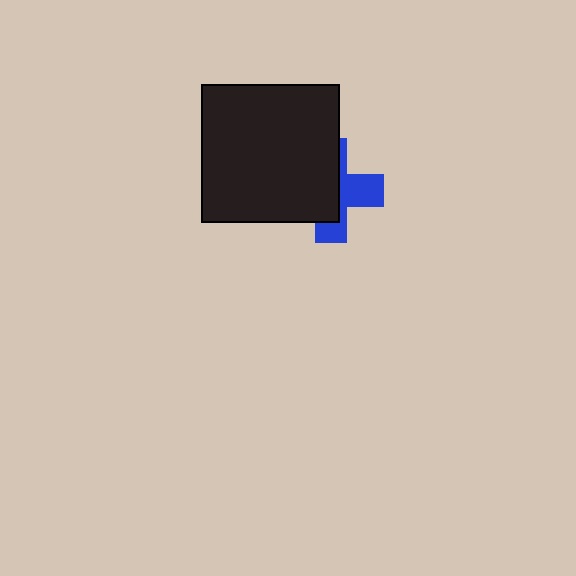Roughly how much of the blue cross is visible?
A small part of it is visible (roughly 44%).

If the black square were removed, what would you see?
You would see the complete blue cross.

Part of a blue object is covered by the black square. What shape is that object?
It is a cross.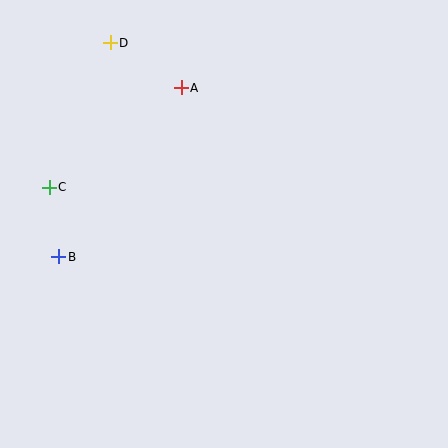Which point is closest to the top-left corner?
Point D is closest to the top-left corner.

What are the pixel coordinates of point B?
Point B is at (59, 257).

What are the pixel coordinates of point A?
Point A is at (181, 88).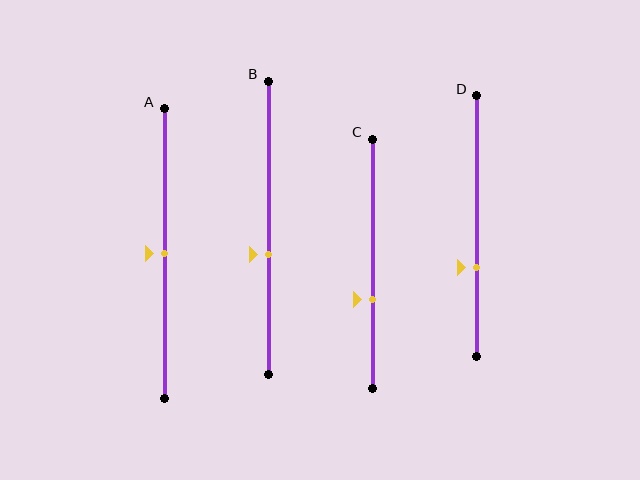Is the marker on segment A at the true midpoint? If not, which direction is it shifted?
Yes, the marker on segment A is at the true midpoint.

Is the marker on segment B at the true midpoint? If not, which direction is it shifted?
No, the marker on segment B is shifted downward by about 9% of the segment length.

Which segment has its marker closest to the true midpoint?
Segment A has its marker closest to the true midpoint.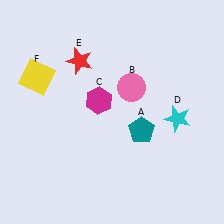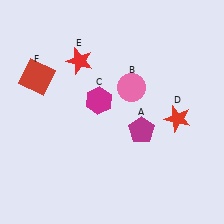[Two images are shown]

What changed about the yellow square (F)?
In Image 1, F is yellow. In Image 2, it changed to red.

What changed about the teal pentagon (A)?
In Image 1, A is teal. In Image 2, it changed to magenta.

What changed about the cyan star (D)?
In Image 1, D is cyan. In Image 2, it changed to red.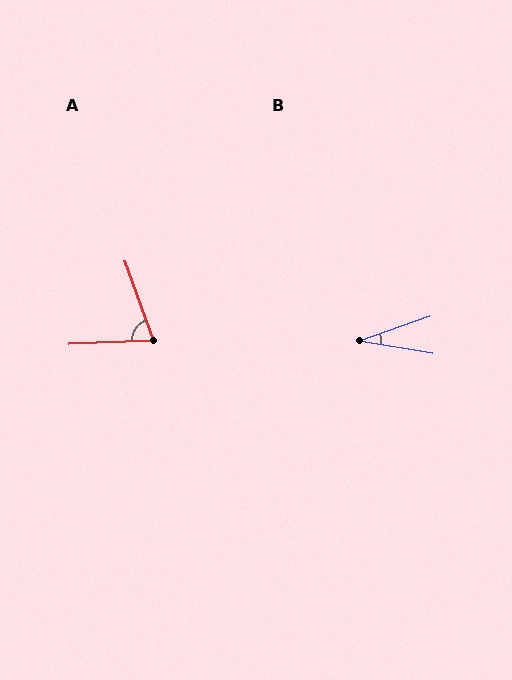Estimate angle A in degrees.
Approximately 72 degrees.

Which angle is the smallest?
B, at approximately 28 degrees.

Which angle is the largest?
A, at approximately 72 degrees.